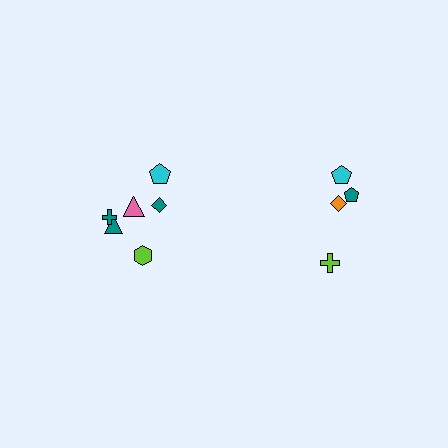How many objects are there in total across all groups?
There are 10 objects.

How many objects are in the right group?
There are 4 objects.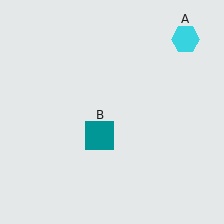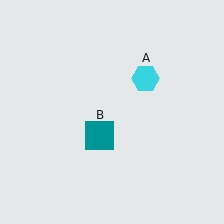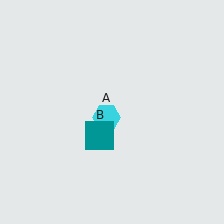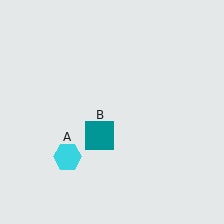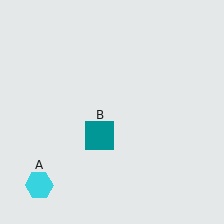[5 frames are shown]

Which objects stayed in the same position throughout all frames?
Teal square (object B) remained stationary.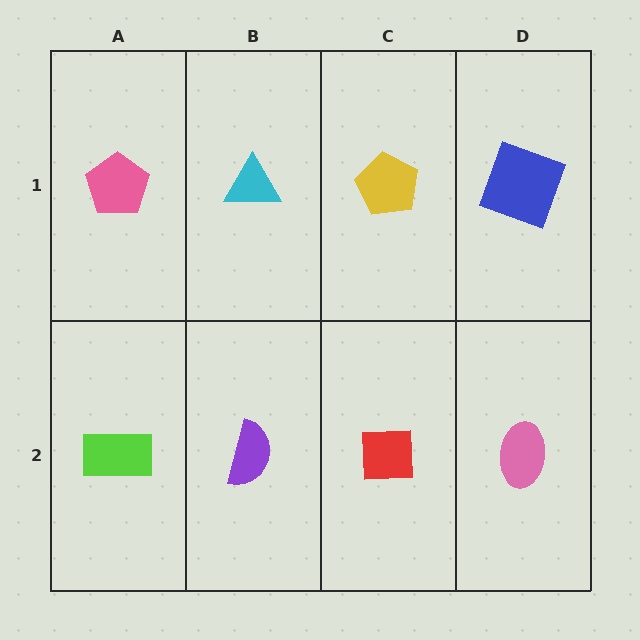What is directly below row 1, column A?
A lime rectangle.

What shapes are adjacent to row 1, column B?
A purple semicircle (row 2, column B), a pink pentagon (row 1, column A), a yellow pentagon (row 1, column C).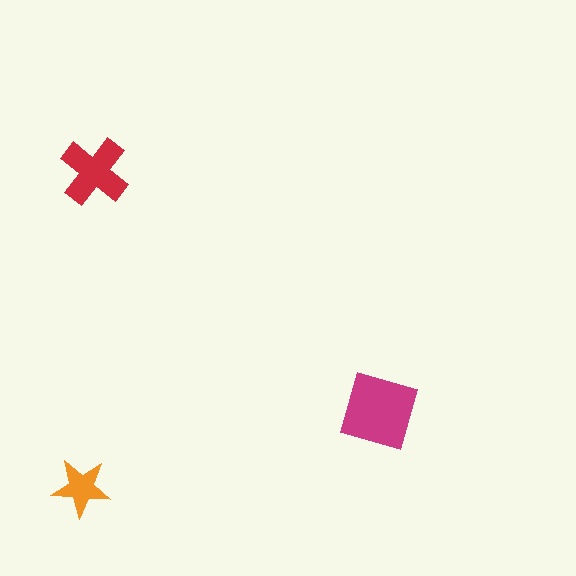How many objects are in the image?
There are 3 objects in the image.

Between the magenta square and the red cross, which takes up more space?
The magenta square.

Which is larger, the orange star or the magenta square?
The magenta square.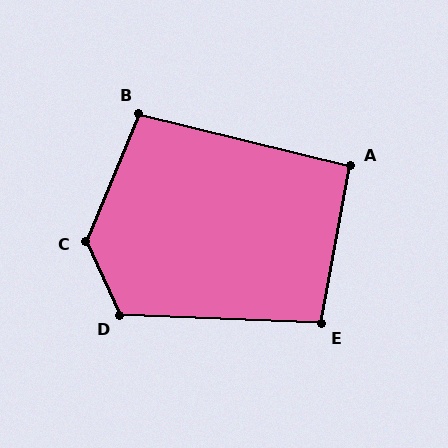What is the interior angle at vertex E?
Approximately 98 degrees (obtuse).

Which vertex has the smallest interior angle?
A, at approximately 93 degrees.